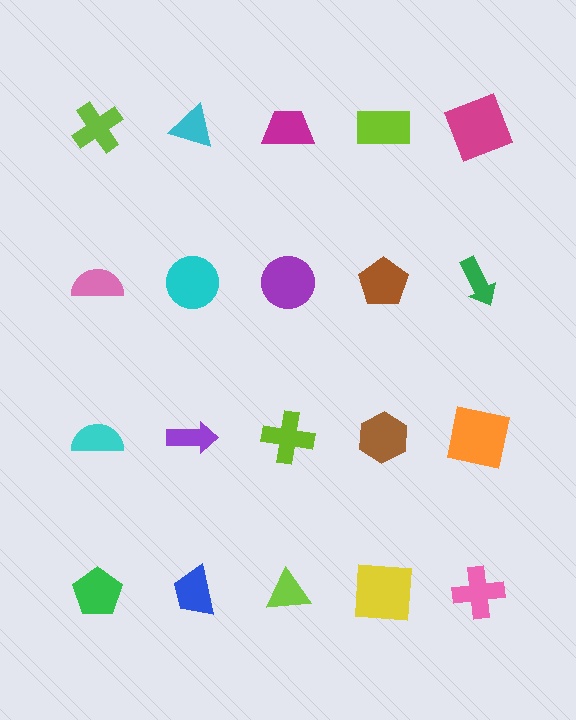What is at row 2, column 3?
A purple circle.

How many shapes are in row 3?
5 shapes.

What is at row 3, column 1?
A cyan semicircle.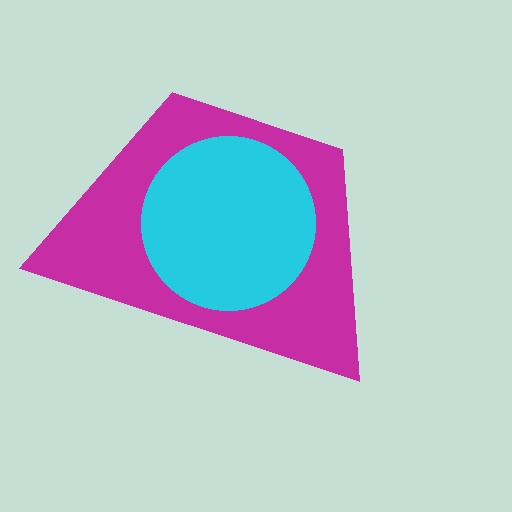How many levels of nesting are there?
2.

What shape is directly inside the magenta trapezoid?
The cyan circle.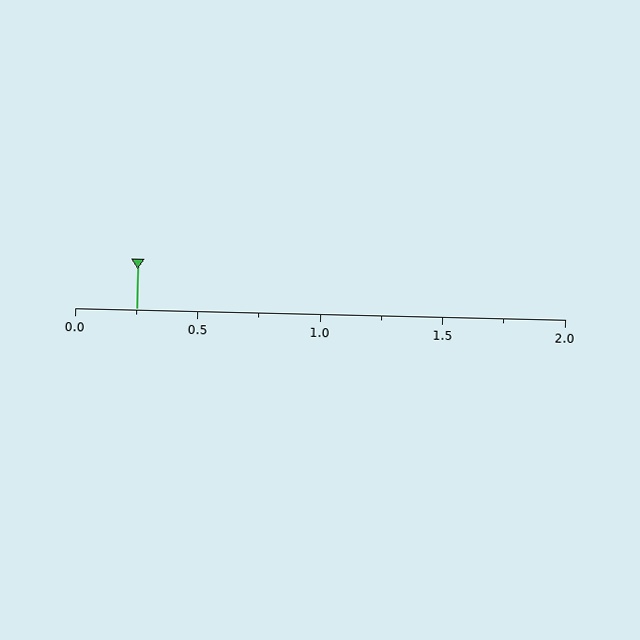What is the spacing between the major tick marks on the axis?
The major ticks are spaced 0.5 apart.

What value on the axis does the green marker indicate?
The marker indicates approximately 0.25.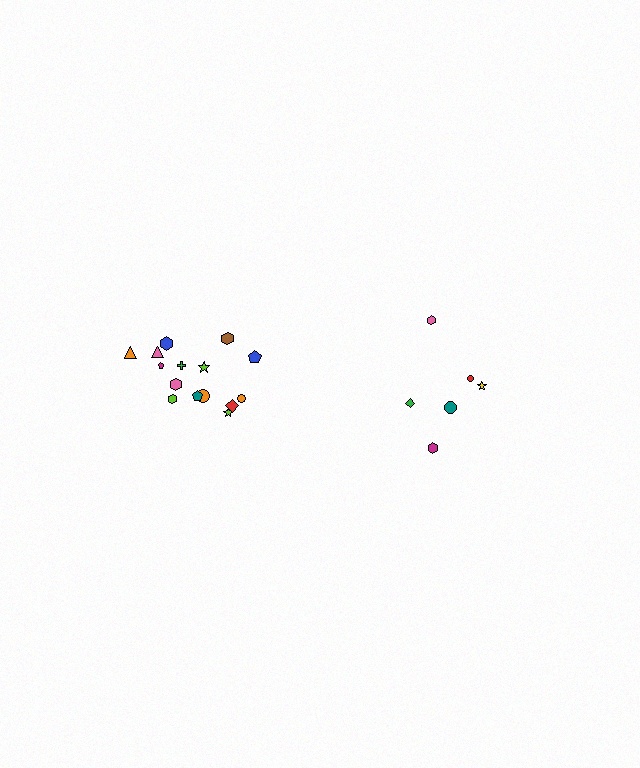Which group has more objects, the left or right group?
The left group.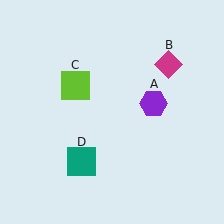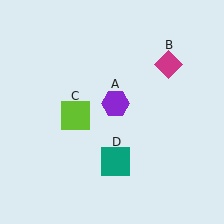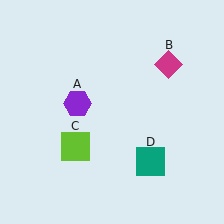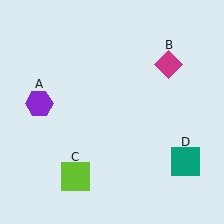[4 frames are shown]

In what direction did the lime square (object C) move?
The lime square (object C) moved down.